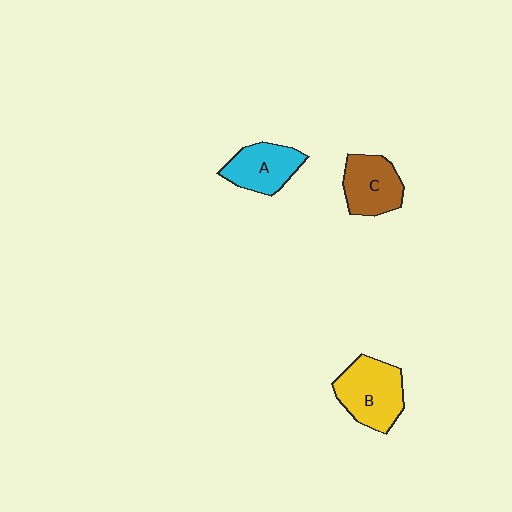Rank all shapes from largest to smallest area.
From largest to smallest: B (yellow), C (brown), A (cyan).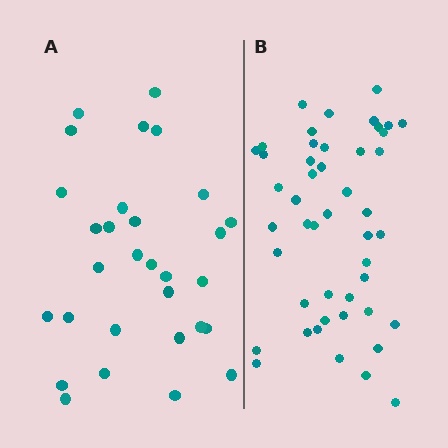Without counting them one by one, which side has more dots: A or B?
Region B (the right region) has more dots.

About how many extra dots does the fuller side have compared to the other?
Region B has approximately 15 more dots than region A.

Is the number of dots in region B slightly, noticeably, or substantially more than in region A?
Region B has substantially more. The ratio is roughly 1.6 to 1.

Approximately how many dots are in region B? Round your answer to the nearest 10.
About 50 dots. (The exact count is 47, which rounds to 50.)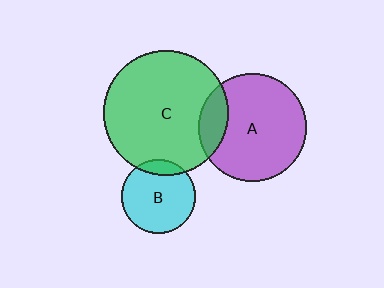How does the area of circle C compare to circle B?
Approximately 2.9 times.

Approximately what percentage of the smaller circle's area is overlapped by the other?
Approximately 10%.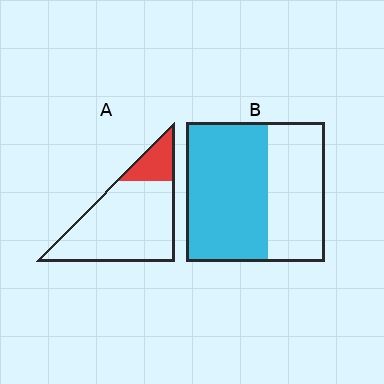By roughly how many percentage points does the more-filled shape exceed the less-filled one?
By roughly 40 percentage points (B over A).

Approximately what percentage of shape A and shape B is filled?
A is approximately 20% and B is approximately 60%.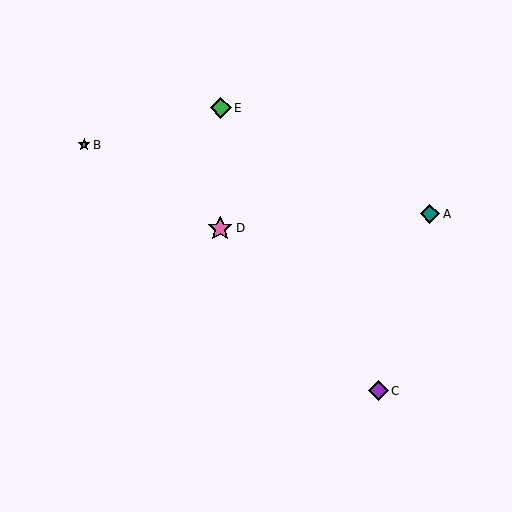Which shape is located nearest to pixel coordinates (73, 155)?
The green star (labeled B) at (84, 145) is nearest to that location.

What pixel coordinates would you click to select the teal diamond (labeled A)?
Click at (430, 214) to select the teal diamond A.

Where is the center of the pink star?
The center of the pink star is at (220, 228).